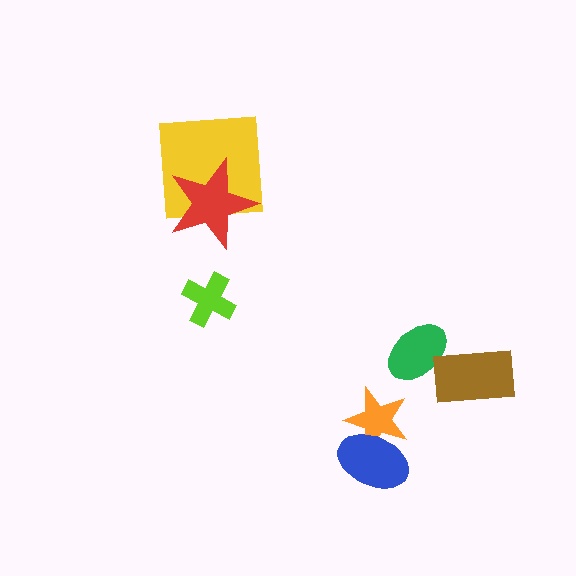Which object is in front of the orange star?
The blue ellipse is in front of the orange star.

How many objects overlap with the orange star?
1 object overlaps with the orange star.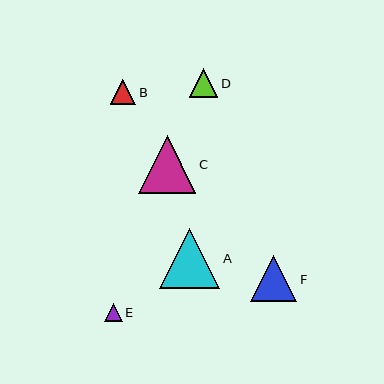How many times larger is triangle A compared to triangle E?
Triangle A is approximately 3.4 times the size of triangle E.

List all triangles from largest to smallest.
From largest to smallest: A, C, F, D, B, E.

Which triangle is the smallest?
Triangle E is the smallest with a size of approximately 18 pixels.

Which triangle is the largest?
Triangle A is the largest with a size of approximately 60 pixels.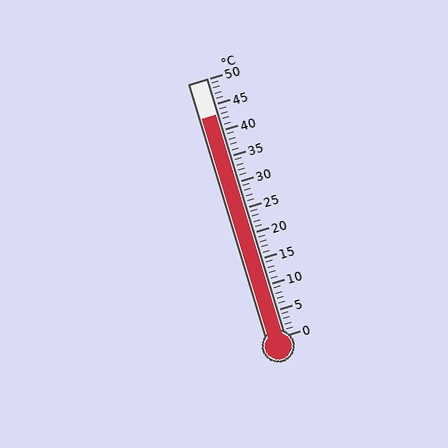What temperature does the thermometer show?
The thermometer shows approximately 43°C.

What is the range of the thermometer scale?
The thermometer scale ranges from 0°C to 50°C.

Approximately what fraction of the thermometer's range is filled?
The thermometer is filled to approximately 85% of its range.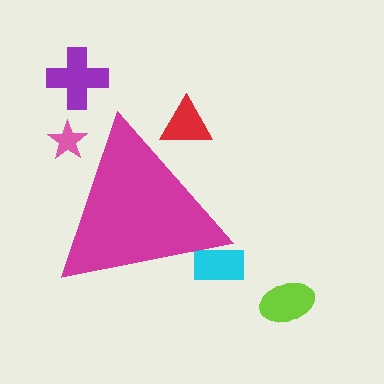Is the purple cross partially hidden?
No, the purple cross is fully visible.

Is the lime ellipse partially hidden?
No, the lime ellipse is fully visible.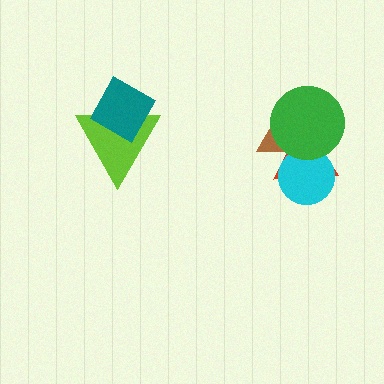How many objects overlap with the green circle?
3 objects overlap with the green circle.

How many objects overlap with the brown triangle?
3 objects overlap with the brown triangle.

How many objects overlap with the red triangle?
3 objects overlap with the red triangle.